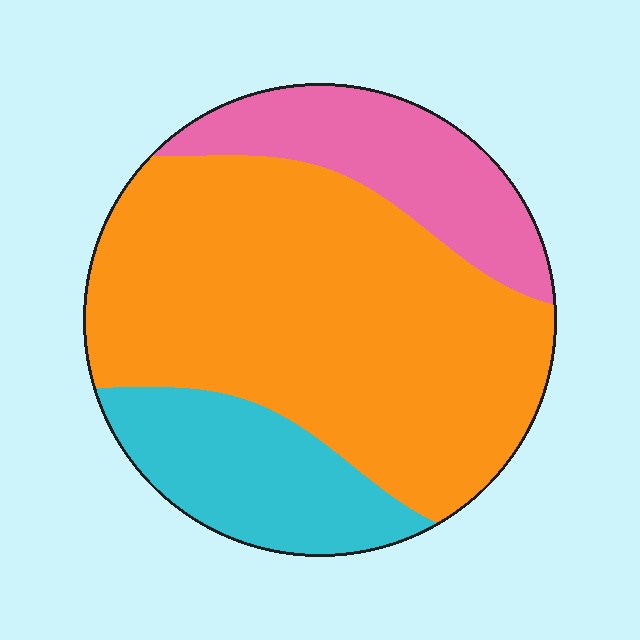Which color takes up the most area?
Orange, at roughly 60%.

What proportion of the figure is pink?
Pink covers 19% of the figure.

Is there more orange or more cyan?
Orange.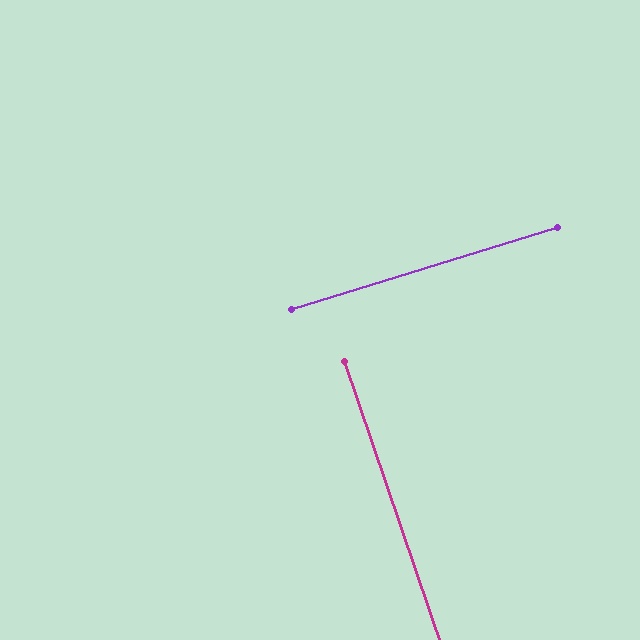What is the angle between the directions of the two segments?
Approximately 88 degrees.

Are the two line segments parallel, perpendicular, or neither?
Perpendicular — they meet at approximately 88°.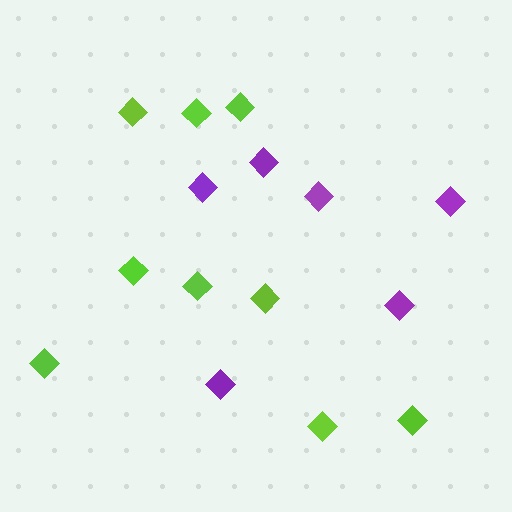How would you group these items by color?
There are 2 groups: one group of lime diamonds (9) and one group of purple diamonds (6).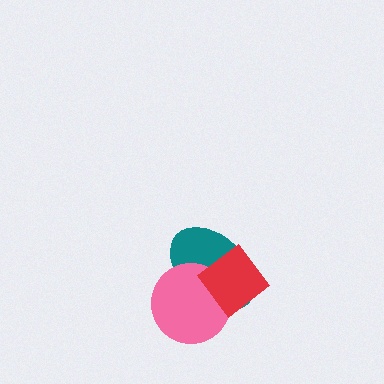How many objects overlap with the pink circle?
2 objects overlap with the pink circle.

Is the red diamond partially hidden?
No, no other shape covers it.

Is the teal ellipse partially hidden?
Yes, it is partially covered by another shape.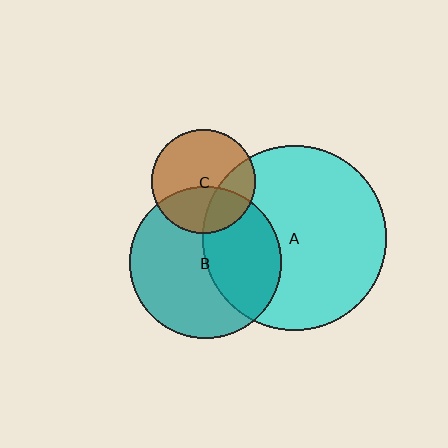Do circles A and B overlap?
Yes.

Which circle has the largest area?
Circle A (cyan).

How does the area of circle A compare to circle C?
Approximately 3.2 times.